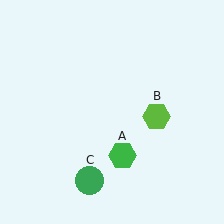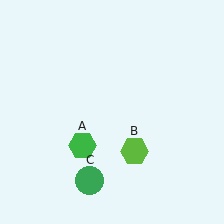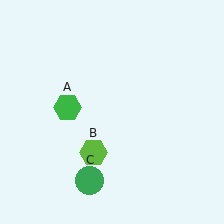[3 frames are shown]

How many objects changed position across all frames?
2 objects changed position: green hexagon (object A), lime hexagon (object B).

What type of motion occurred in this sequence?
The green hexagon (object A), lime hexagon (object B) rotated clockwise around the center of the scene.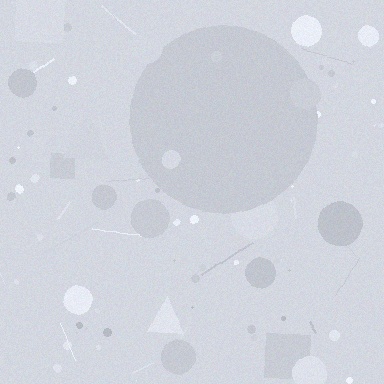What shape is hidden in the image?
A circle is hidden in the image.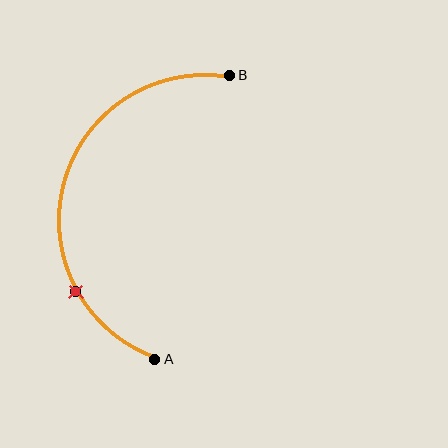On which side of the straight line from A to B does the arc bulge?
The arc bulges to the left of the straight line connecting A and B.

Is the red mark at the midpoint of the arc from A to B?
No. The red mark lies on the arc but is closer to endpoint A. The arc midpoint would be at the point on the curve equidistant along the arc from both A and B.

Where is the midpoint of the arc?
The arc midpoint is the point on the curve farthest from the straight line joining A and B. It sits to the left of that line.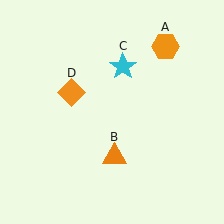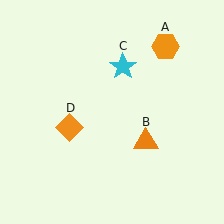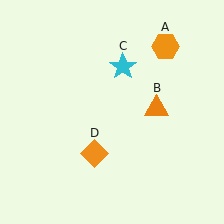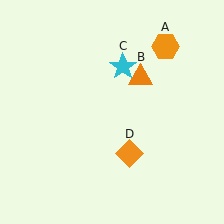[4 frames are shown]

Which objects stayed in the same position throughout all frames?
Orange hexagon (object A) and cyan star (object C) remained stationary.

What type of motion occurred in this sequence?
The orange triangle (object B), orange diamond (object D) rotated counterclockwise around the center of the scene.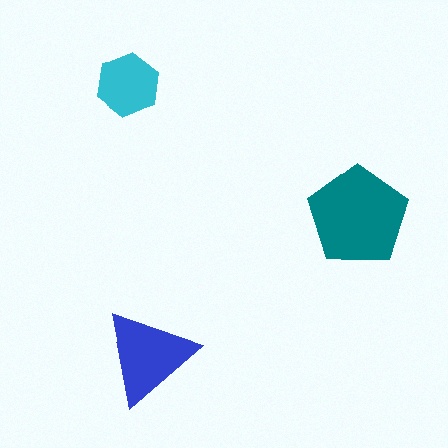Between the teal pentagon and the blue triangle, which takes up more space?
The teal pentagon.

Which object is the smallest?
The cyan hexagon.